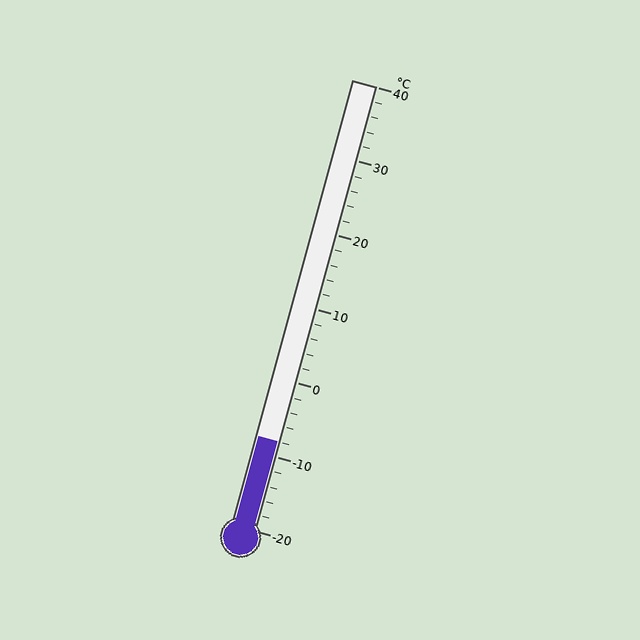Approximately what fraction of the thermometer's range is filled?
The thermometer is filled to approximately 20% of its range.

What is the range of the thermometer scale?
The thermometer scale ranges from -20°C to 40°C.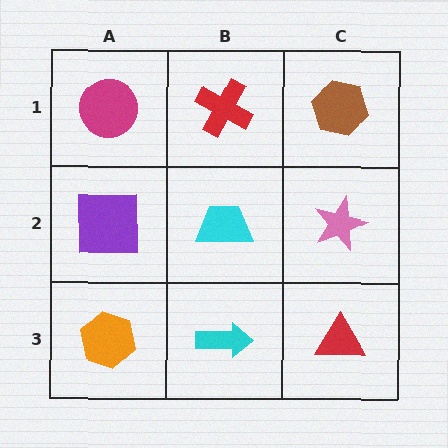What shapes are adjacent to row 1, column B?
A cyan trapezoid (row 2, column B), a magenta circle (row 1, column A), a brown hexagon (row 1, column C).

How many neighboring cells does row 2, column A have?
3.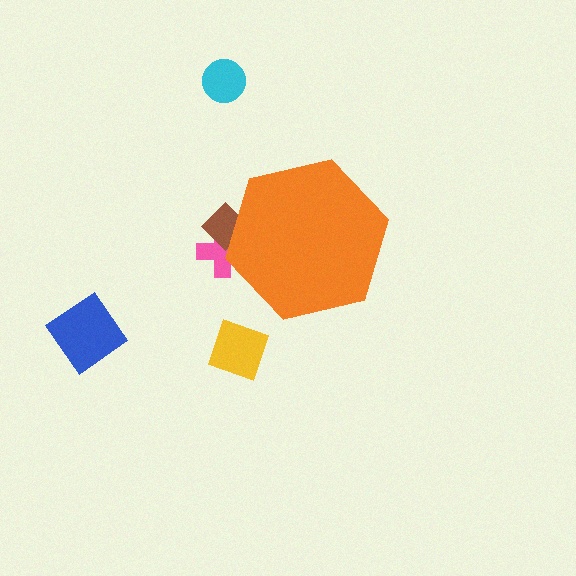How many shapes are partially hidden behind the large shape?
2 shapes are partially hidden.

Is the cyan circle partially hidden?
No, the cyan circle is fully visible.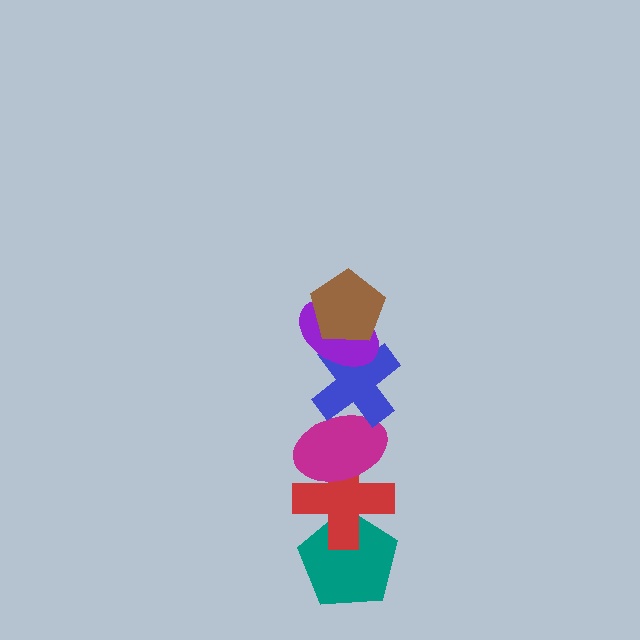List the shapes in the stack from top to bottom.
From top to bottom: the brown pentagon, the purple ellipse, the blue cross, the magenta ellipse, the red cross, the teal pentagon.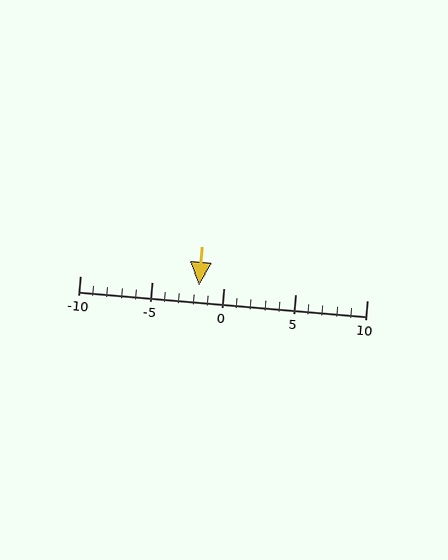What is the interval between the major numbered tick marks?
The major tick marks are spaced 5 units apart.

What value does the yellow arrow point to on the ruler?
The yellow arrow points to approximately -2.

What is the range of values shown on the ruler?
The ruler shows values from -10 to 10.